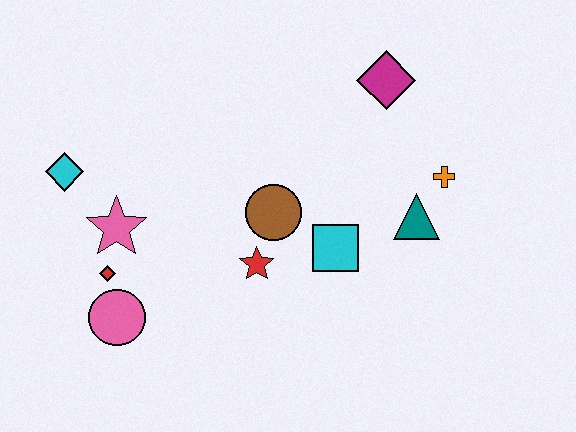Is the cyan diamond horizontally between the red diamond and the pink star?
No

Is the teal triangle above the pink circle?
Yes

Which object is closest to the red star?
The brown circle is closest to the red star.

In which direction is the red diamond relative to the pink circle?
The red diamond is above the pink circle.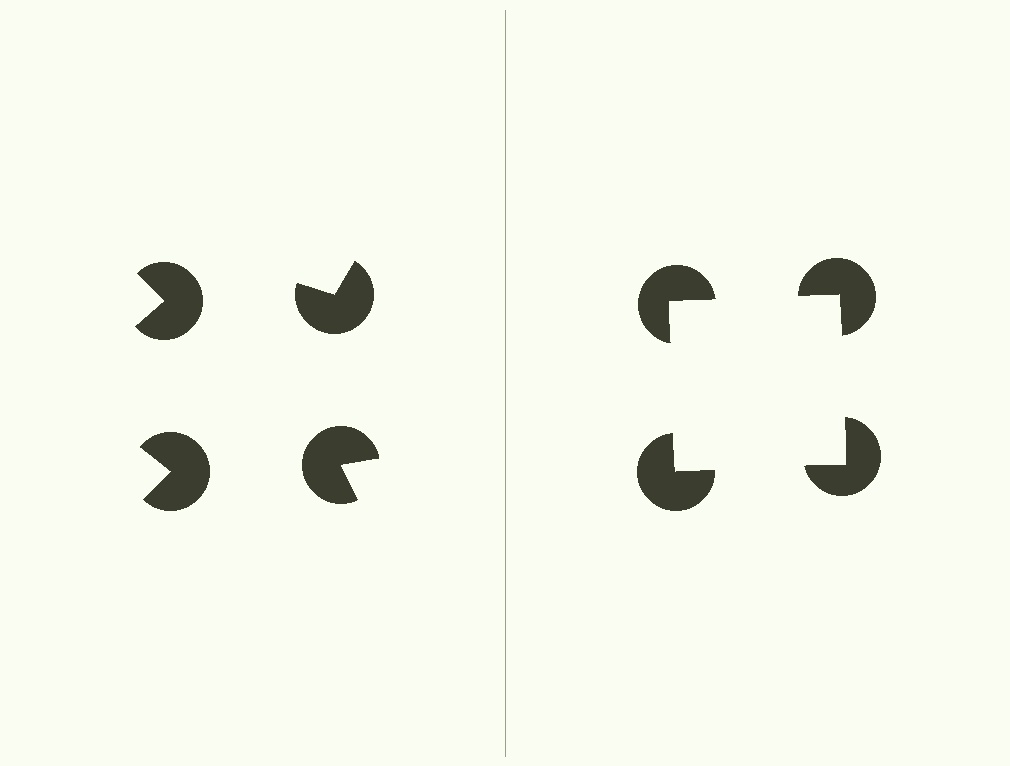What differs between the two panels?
The pac-man discs are positioned identically on both sides; only the wedge orientations differ. On the right they align to a square; on the left they are misaligned.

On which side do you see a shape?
An illusory square appears on the right side. On the left side the wedge cuts are rotated, so no coherent shape forms.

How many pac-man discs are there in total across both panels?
8 — 4 on each side.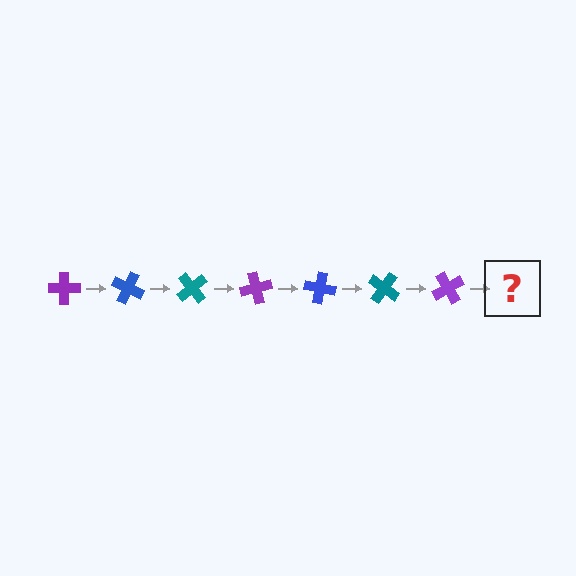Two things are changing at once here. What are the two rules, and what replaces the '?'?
The two rules are that it rotates 25 degrees each step and the color cycles through purple, blue, and teal. The '?' should be a blue cross, rotated 175 degrees from the start.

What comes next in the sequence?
The next element should be a blue cross, rotated 175 degrees from the start.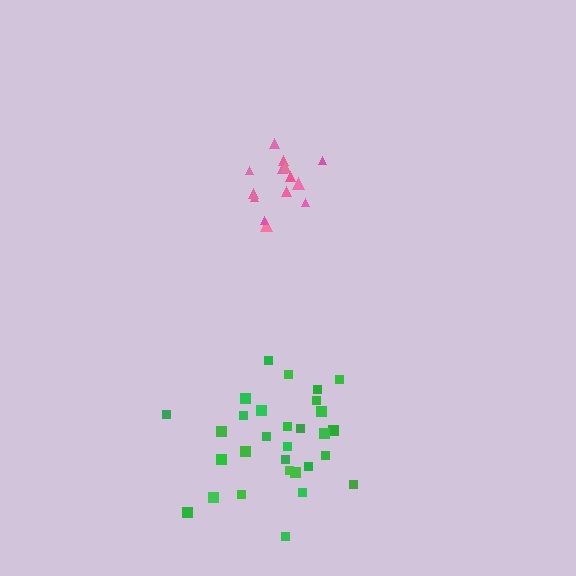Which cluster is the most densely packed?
Pink.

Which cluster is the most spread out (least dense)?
Green.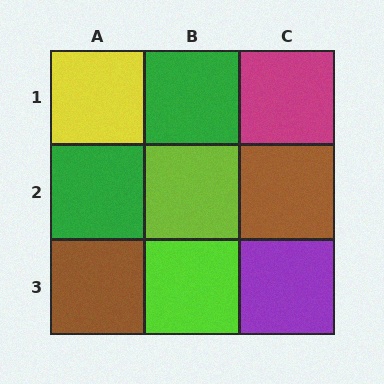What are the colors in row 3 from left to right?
Brown, lime, purple.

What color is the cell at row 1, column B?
Green.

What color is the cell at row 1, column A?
Yellow.